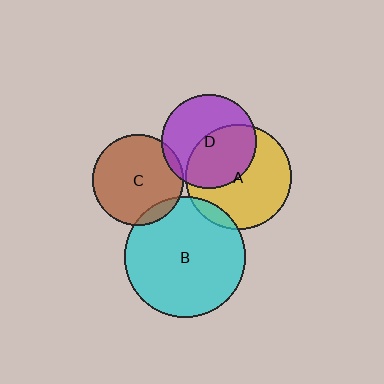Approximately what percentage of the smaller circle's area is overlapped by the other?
Approximately 10%.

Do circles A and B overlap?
Yes.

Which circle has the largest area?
Circle B (cyan).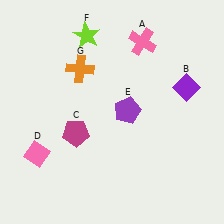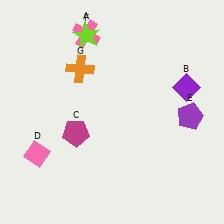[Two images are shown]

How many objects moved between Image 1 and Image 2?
2 objects moved between the two images.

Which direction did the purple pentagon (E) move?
The purple pentagon (E) moved right.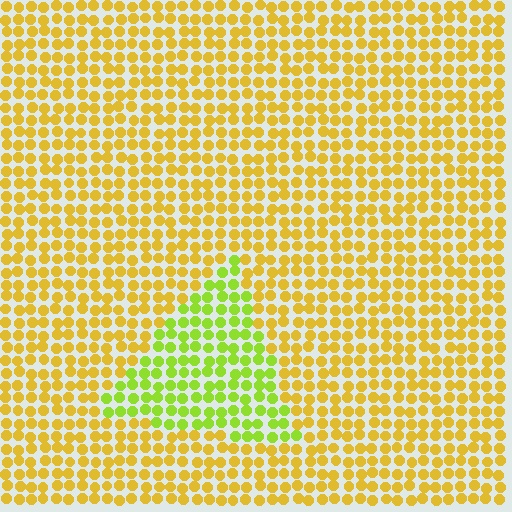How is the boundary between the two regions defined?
The boundary is defined purely by a slight shift in hue (about 40 degrees). Spacing, size, and orientation are identical on both sides.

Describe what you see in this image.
The image is filled with small yellow elements in a uniform arrangement. A triangle-shaped region is visible where the elements are tinted to a slightly different hue, forming a subtle color boundary.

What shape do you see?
I see a triangle.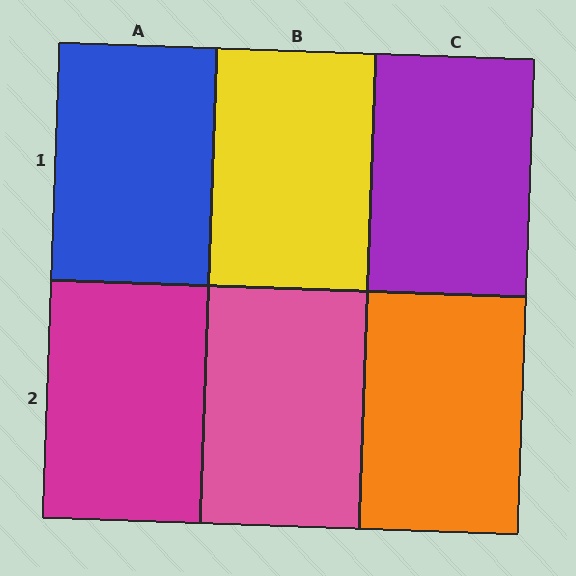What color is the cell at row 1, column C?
Purple.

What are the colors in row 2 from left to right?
Magenta, pink, orange.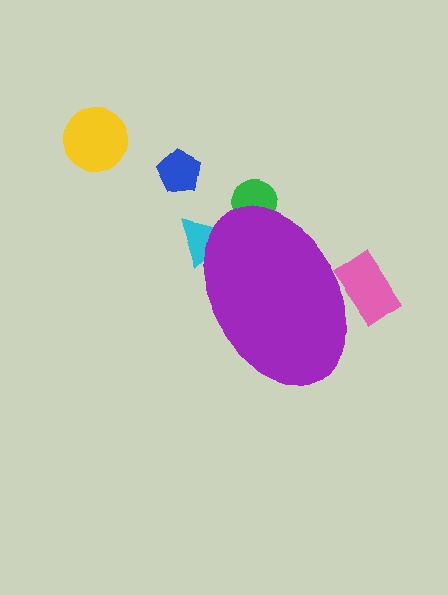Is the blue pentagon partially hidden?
No, the blue pentagon is fully visible.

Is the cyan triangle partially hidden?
Yes, the cyan triangle is partially hidden behind the purple ellipse.